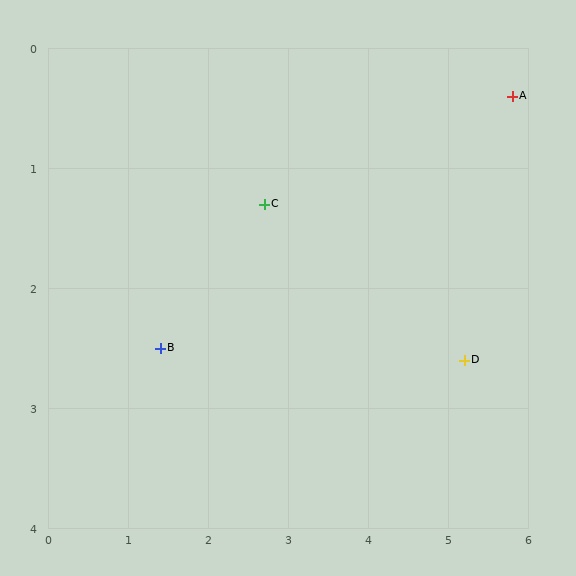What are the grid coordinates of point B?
Point B is at approximately (1.4, 2.5).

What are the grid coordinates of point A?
Point A is at approximately (5.8, 0.4).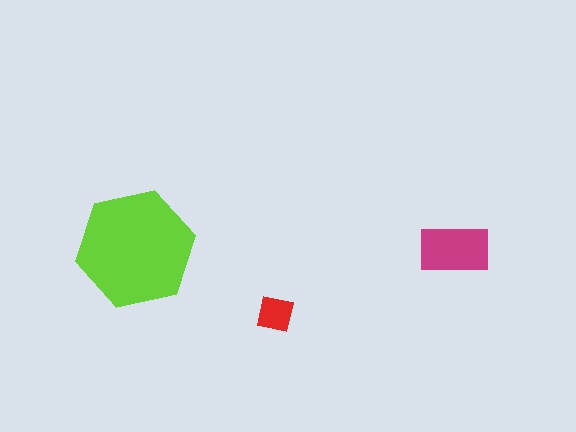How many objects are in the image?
There are 3 objects in the image.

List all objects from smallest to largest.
The red square, the magenta rectangle, the lime hexagon.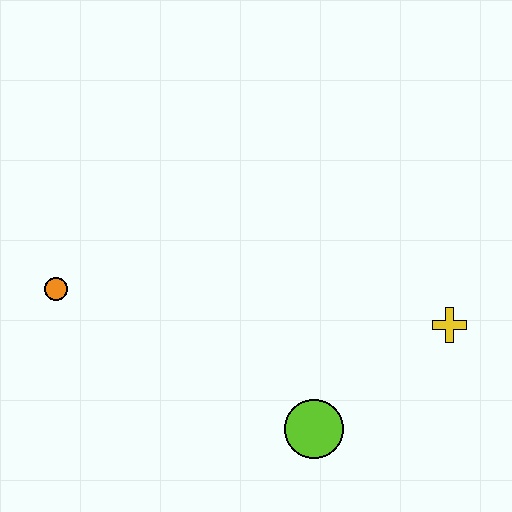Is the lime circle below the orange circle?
Yes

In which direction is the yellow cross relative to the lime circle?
The yellow cross is to the right of the lime circle.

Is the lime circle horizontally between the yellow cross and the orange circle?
Yes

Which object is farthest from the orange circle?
The yellow cross is farthest from the orange circle.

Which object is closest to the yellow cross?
The lime circle is closest to the yellow cross.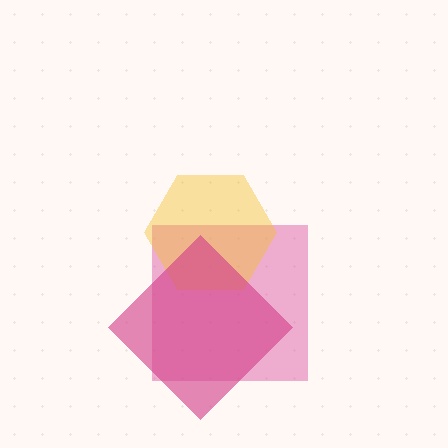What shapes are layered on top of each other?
The layered shapes are: a pink square, a yellow hexagon, a magenta diamond.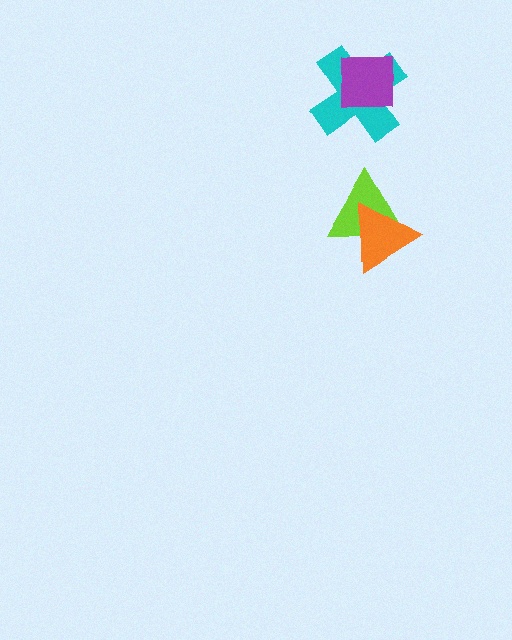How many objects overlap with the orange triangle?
1 object overlaps with the orange triangle.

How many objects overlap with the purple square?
1 object overlaps with the purple square.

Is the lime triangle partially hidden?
Yes, it is partially covered by another shape.